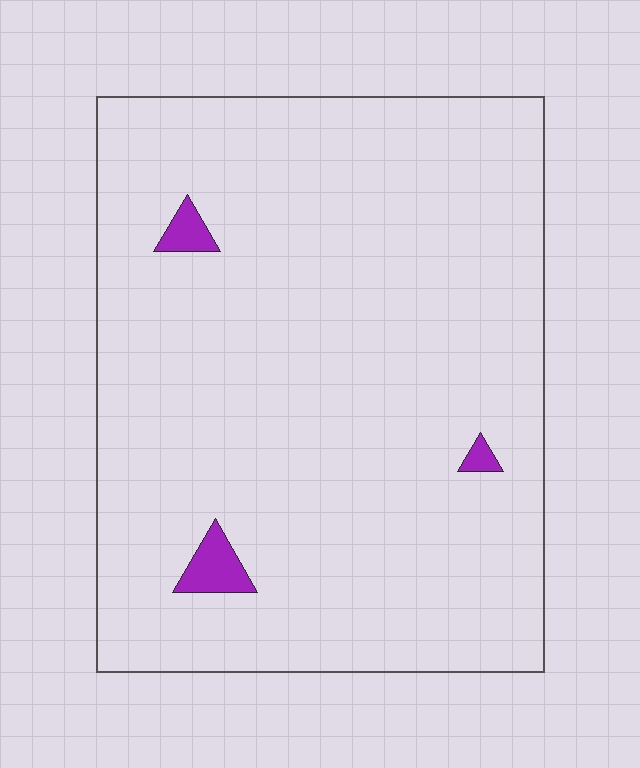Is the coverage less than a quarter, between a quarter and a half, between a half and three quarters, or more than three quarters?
Less than a quarter.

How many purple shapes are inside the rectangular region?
3.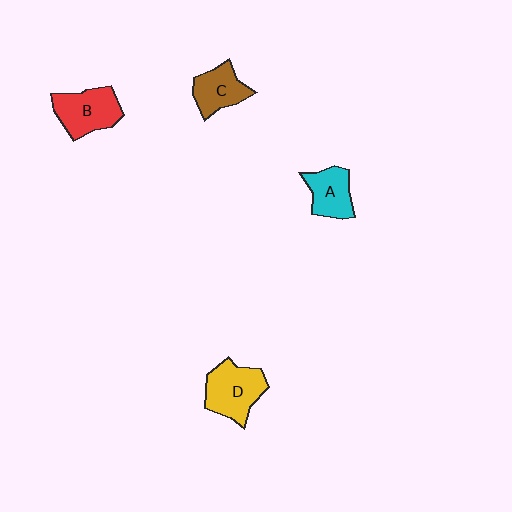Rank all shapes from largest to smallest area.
From largest to smallest: D (yellow), B (red), A (cyan), C (brown).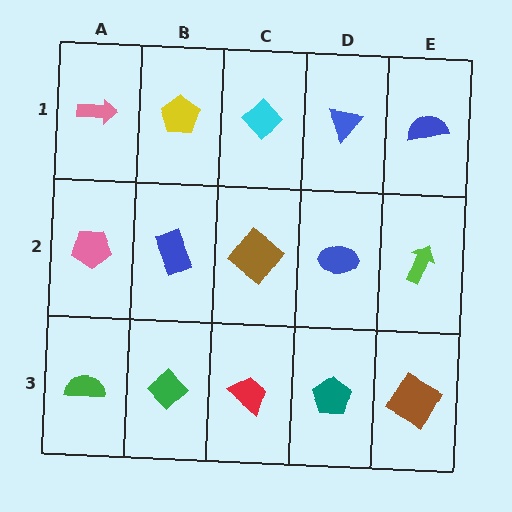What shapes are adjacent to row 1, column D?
A blue ellipse (row 2, column D), a cyan diamond (row 1, column C), a blue semicircle (row 1, column E).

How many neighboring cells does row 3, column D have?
3.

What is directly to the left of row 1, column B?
A pink arrow.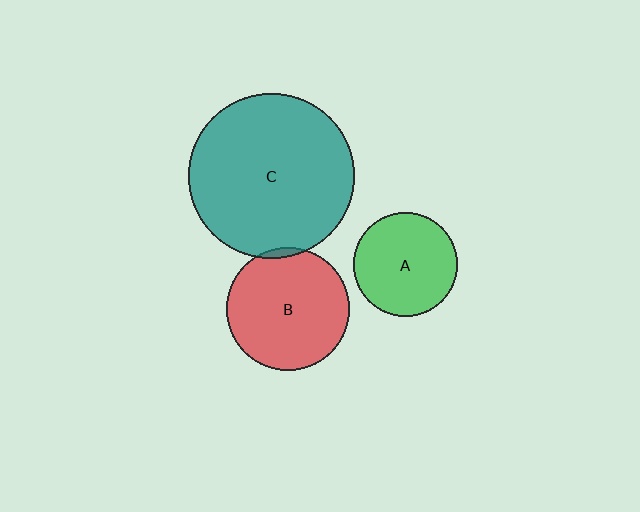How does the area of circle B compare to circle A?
Approximately 1.4 times.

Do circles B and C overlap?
Yes.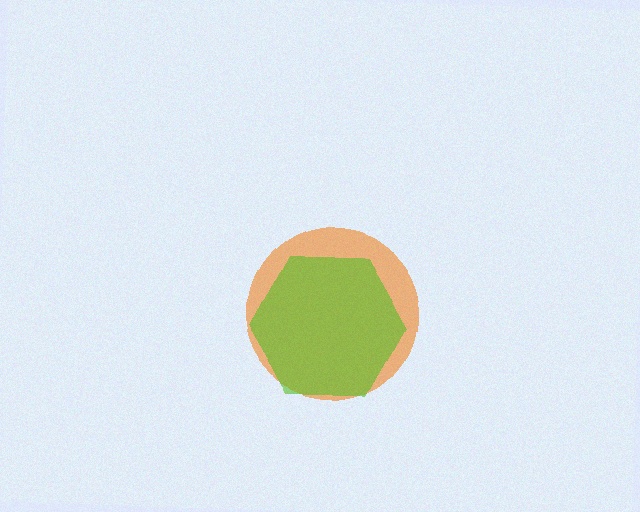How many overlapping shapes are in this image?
There are 2 overlapping shapes in the image.